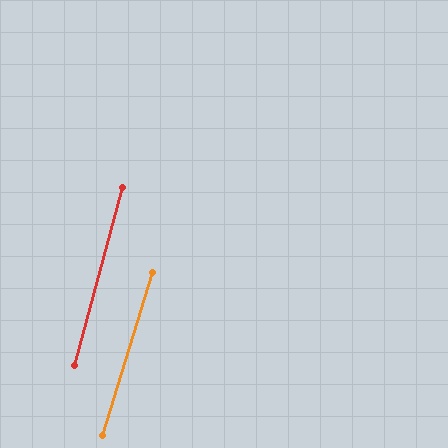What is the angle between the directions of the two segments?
Approximately 2 degrees.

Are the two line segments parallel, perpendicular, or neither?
Parallel — their directions differ by only 1.8°.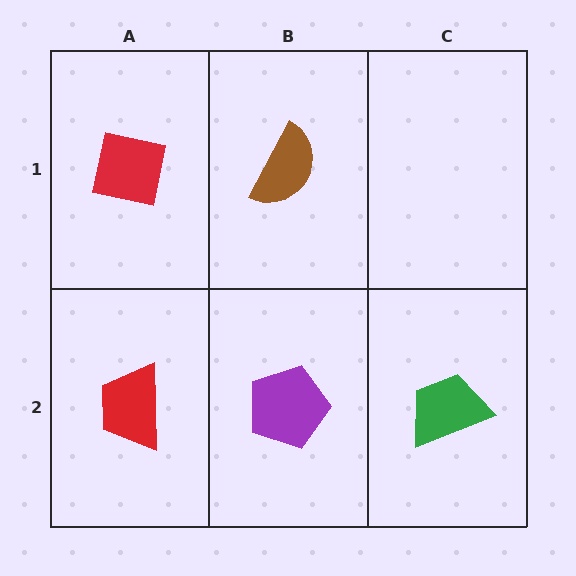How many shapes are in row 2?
3 shapes.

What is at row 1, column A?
A red square.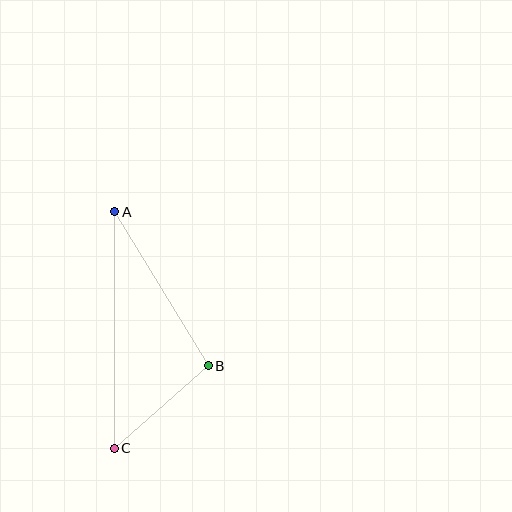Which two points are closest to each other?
Points B and C are closest to each other.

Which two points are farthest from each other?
Points A and C are farthest from each other.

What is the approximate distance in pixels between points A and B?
The distance between A and B is approximately 180 pixels.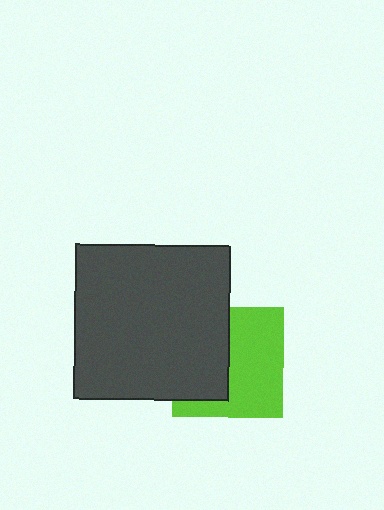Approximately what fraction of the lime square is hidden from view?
Roughly 44% of the lime square is hidden behind the dark gray square.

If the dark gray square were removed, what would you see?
You would see the complete lime square.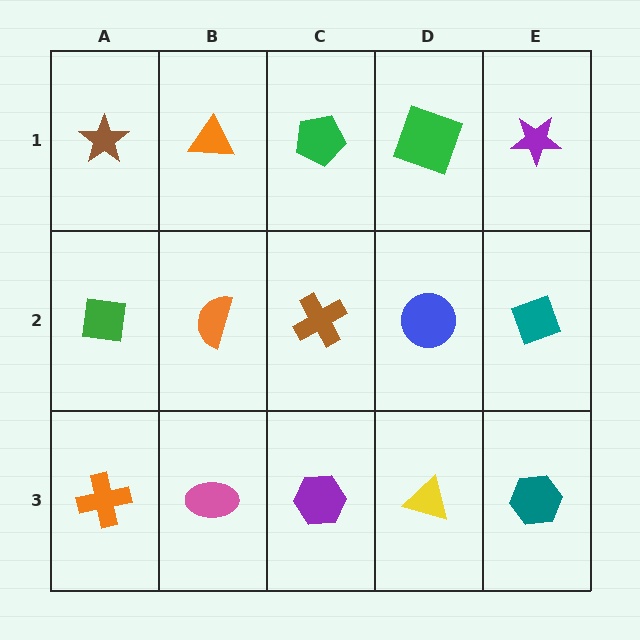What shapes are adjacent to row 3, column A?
A green square (row 2, column A), a pink ellipse (row 3, column B).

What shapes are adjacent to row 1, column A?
A green square (row 2, column A), an orange triangle (row 1, column B).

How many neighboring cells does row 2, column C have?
4.